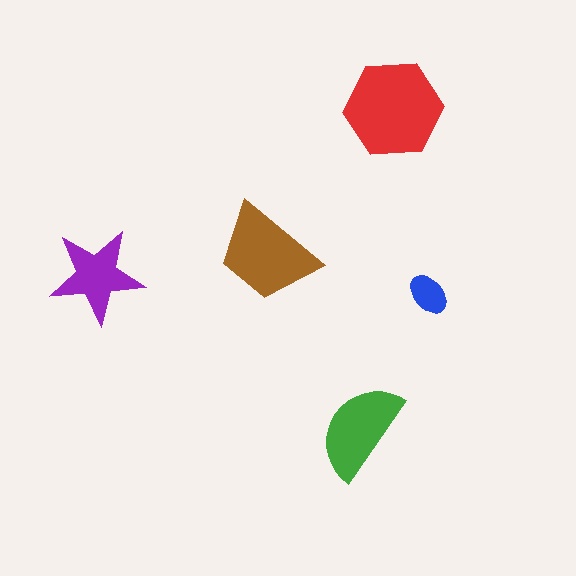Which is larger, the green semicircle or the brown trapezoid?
The brown trapezoid.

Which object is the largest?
The red hexagon.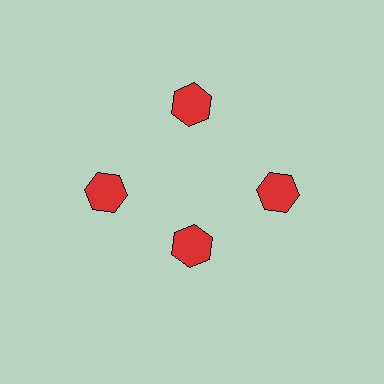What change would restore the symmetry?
The symmetry would be restored by moving it outward, back onto the ring so that all 4 hexagons sit at equal angles and equal distance from the center.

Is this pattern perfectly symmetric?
No. The 4 red hexagons are arranged in a ring, but one element near the 6 o'clock position is pulled inward toward the center, breaking the 4-fold rotational symmetry.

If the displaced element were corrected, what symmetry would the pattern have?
It would have 4-fold rotational symmetry — the pattern would map onto itself every 90 degrees.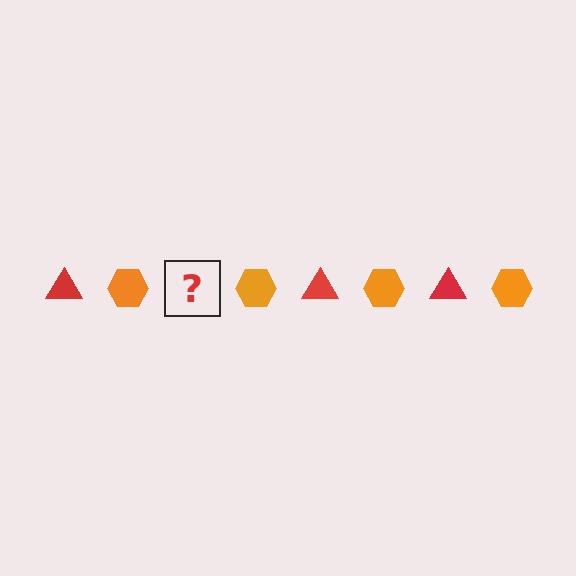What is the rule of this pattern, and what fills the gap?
The rule is that the pattern alternates between red triangle and orange hexagon. The gap should be filled with a red triangle.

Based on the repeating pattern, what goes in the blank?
The blank should be a red triangle.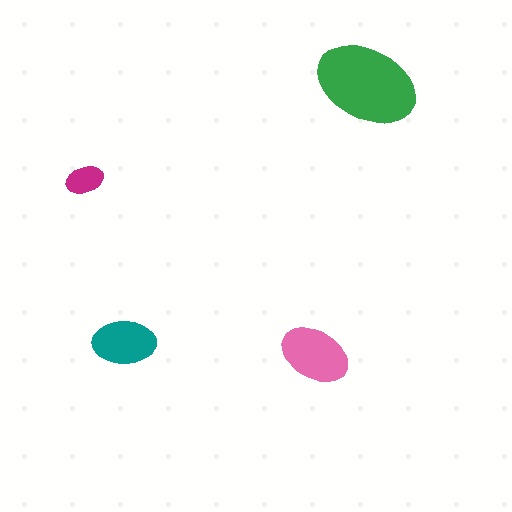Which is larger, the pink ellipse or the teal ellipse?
The pink one.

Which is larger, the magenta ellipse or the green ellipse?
The green one.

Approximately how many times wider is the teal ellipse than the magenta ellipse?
About 1.5 times wider.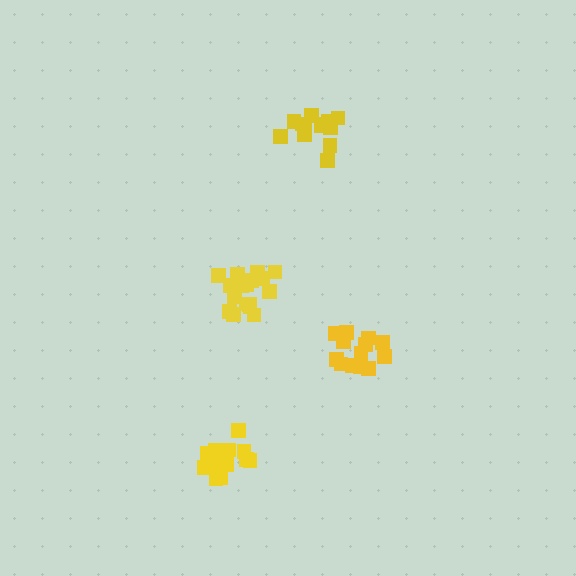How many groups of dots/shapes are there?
There are 4 groups.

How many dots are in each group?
Group 1: 18 dots, Group 2: 19 dots, Group 3: 13 dots, Group 4: 13 dots (63 total).